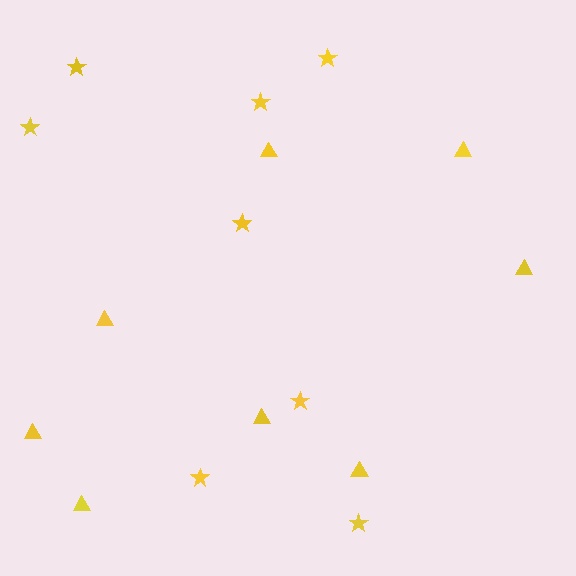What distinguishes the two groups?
There are 2 groups: one group of stars (8) and one group of triangles (8).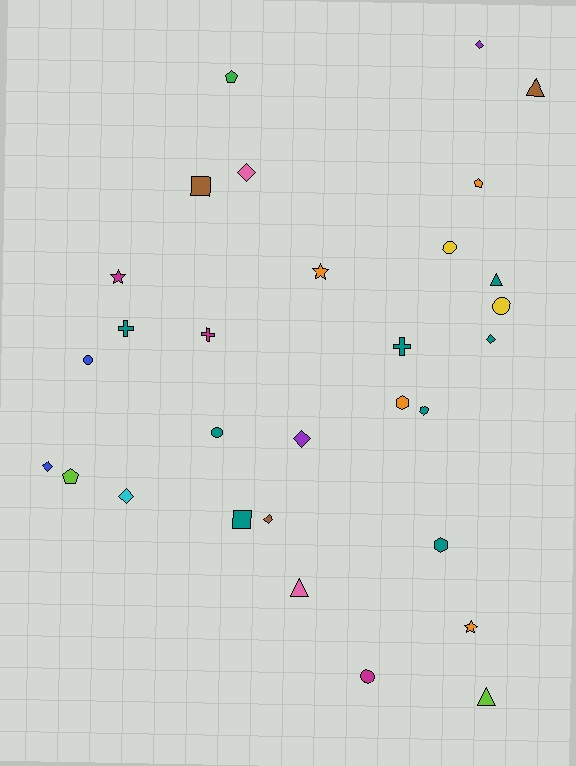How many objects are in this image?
There are 30 objects.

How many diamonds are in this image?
There are 7 diamonds.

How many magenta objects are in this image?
There are 3 magenta objects.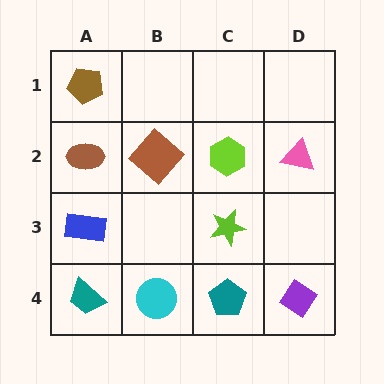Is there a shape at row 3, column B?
No, that cell is empty.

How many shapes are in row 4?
4 shapes.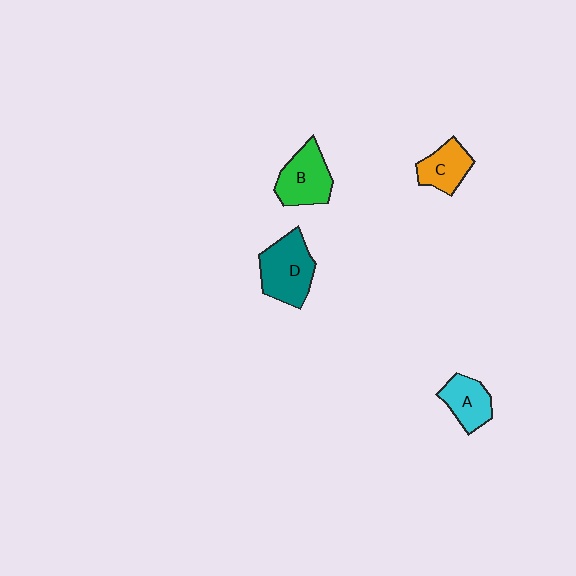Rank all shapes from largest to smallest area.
From largest to smallest: D (teal), B (green), A (cyan), C (orange).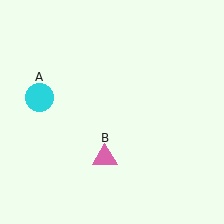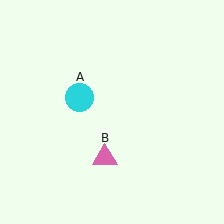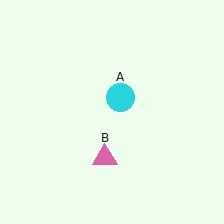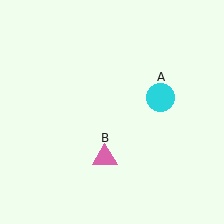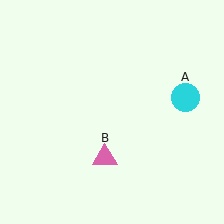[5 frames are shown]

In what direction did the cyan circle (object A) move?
The cyan circle (object A) moved right.